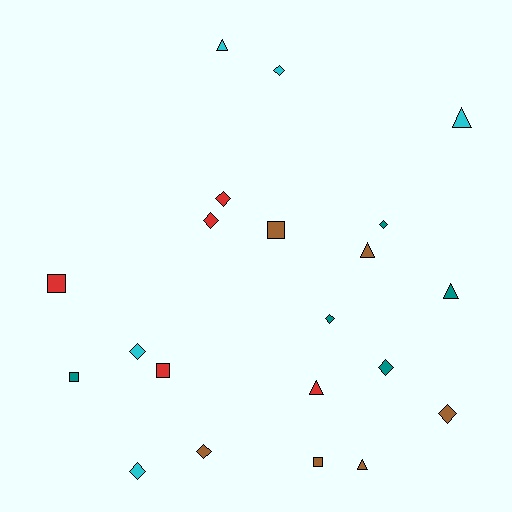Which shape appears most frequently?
Diamond, with 10 objects.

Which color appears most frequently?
Brown, with 6 objects.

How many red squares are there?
There are 2 red squares.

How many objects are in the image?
There are 21 objects.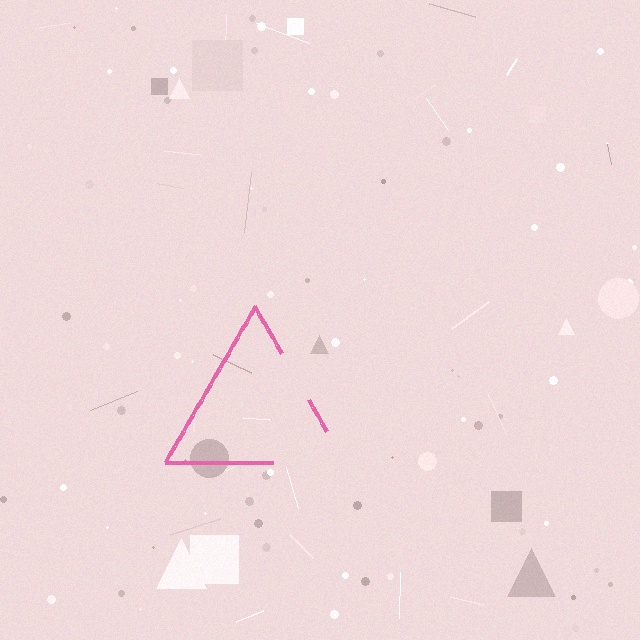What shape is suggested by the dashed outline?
The dashed outline suggests a triangle.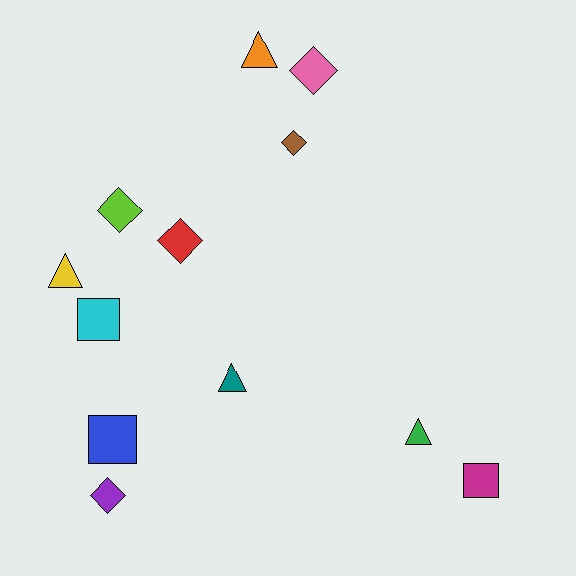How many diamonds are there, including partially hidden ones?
There are 5 diamonds.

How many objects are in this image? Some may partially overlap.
There are 12 objects.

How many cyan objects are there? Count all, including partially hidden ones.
There is 1 cyan object.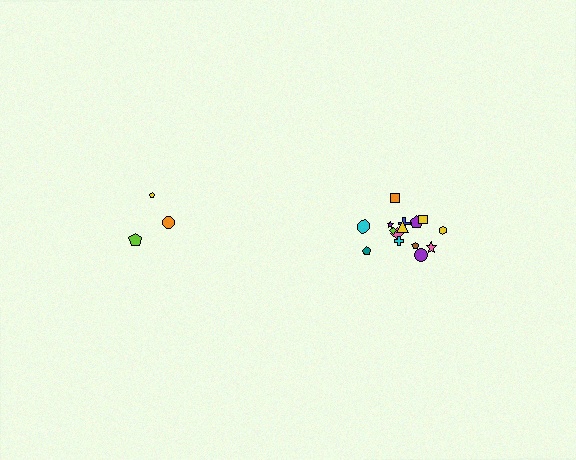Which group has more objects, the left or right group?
The right group.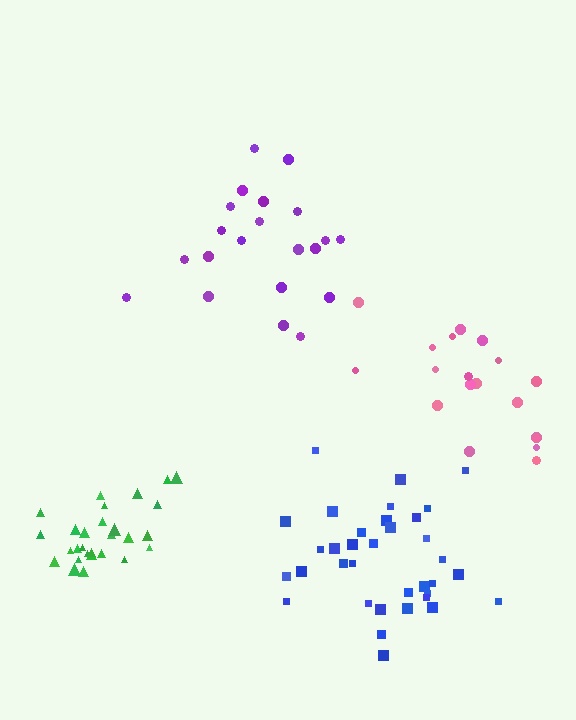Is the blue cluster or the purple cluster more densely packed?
Blue.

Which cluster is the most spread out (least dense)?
Purple.